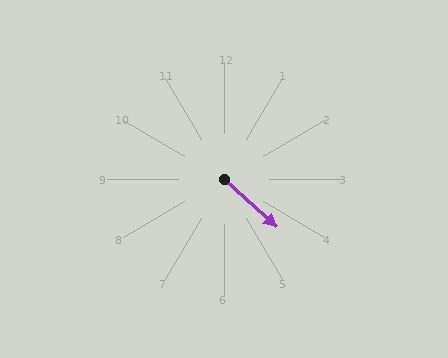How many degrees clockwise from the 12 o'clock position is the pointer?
Approximately 132 degrees.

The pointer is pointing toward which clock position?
Roughly 4 o'clock.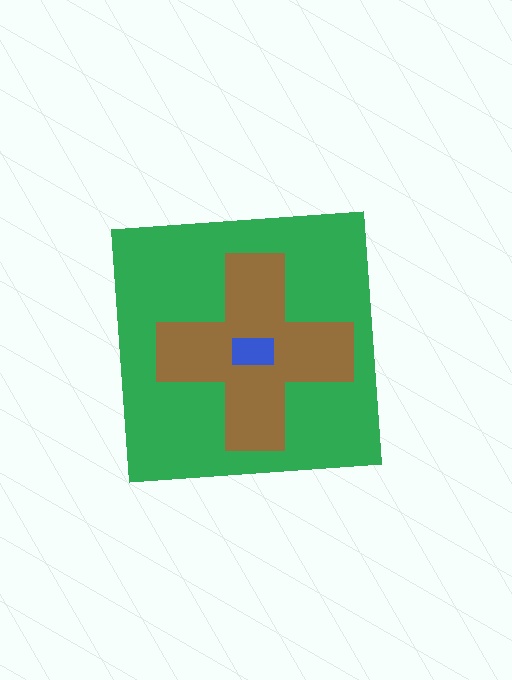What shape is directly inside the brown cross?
The blue rectangle.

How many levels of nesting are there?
3.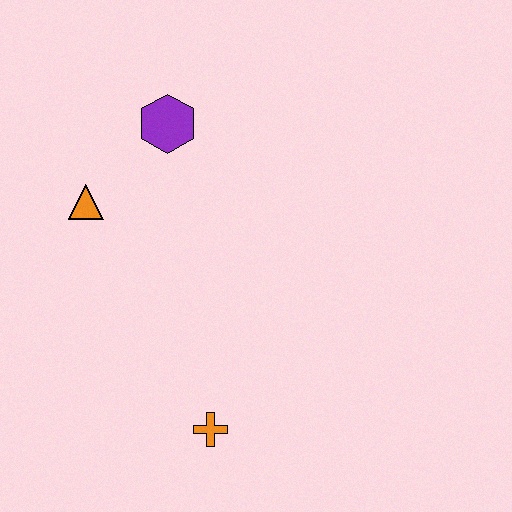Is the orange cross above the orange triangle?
No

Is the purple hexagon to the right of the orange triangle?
Yes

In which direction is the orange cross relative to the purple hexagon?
The orange cross is below the purple hexagon.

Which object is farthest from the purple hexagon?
The orange cross is farthest from the purple hexagon.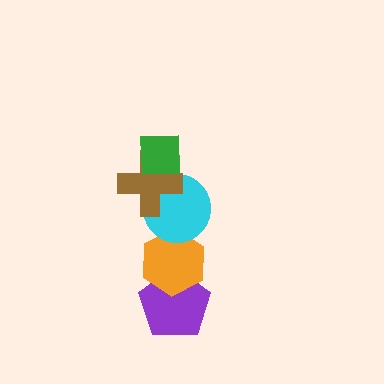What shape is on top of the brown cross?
The green square is on top of the brown cross.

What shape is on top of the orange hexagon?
The cyan circle is on top of the orange hexagon.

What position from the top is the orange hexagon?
The orange hexagon is 4th from the top.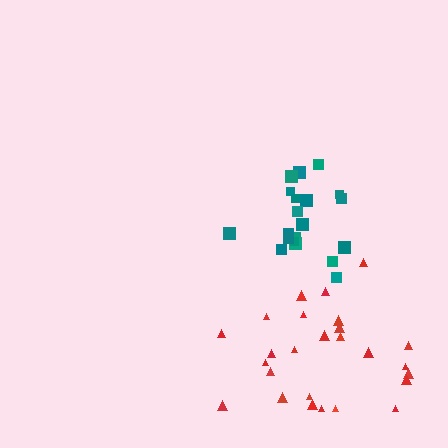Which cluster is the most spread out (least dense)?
Red.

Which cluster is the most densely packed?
Teal.